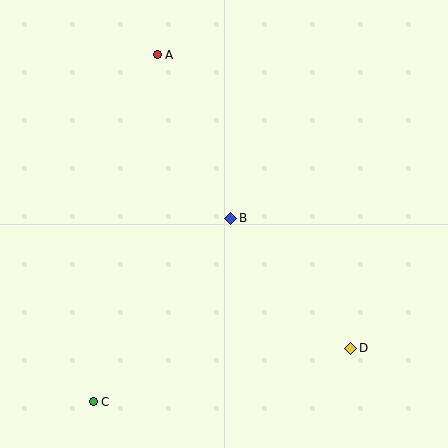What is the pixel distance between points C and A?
The distance between C and A is 353 pixels.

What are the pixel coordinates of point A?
Point A is at (157, 55).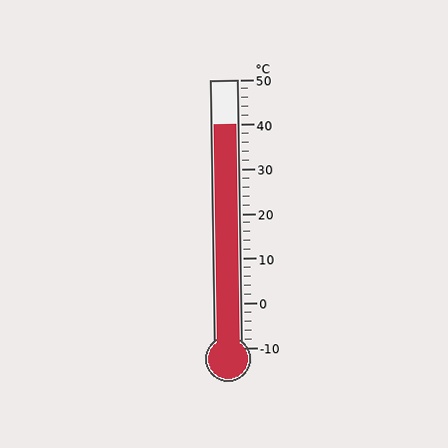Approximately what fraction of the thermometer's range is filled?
The thermometer is filled to approximately 85% of its range.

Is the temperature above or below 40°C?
The temperature is at 40°C.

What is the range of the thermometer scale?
The thermometer scale ranges from -10°C to 50°C.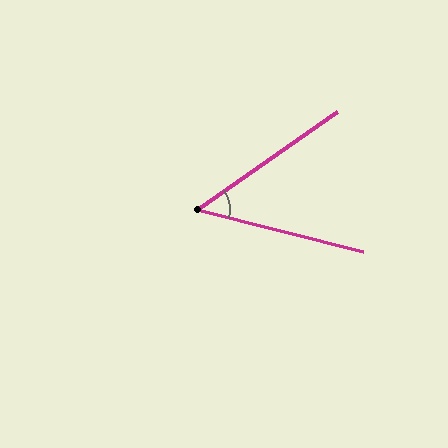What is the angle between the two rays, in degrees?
Approximately 49 degrees.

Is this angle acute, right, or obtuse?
It is acute.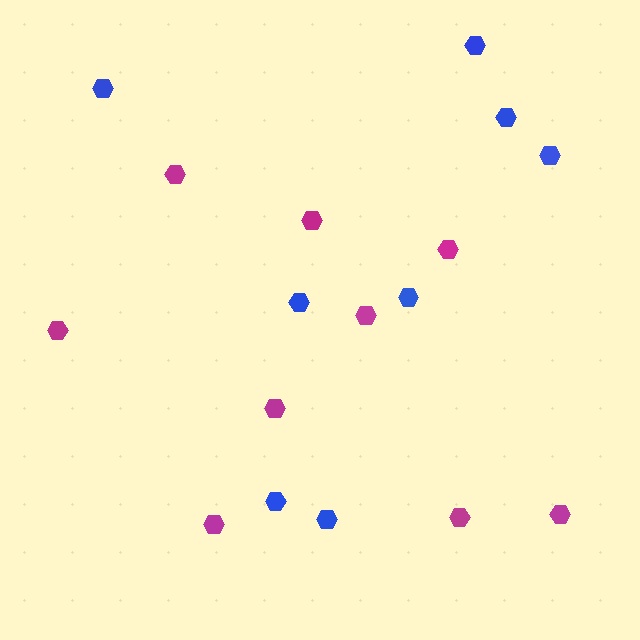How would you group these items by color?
There are 2 groups: one group of magenta hexagons (9) and one group of blue hexagons (8).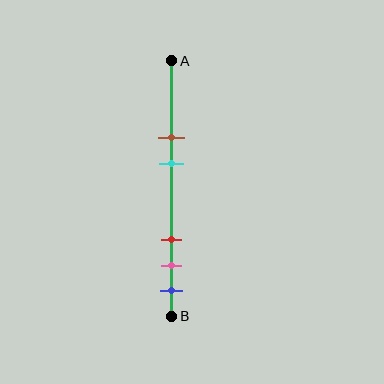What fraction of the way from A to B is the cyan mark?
The cyan mark is approximately 40% (0.4) of the way from A to B.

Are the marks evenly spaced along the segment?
No, the marks are not evenly spaced.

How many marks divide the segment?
There are 5 marks dividing the segment.